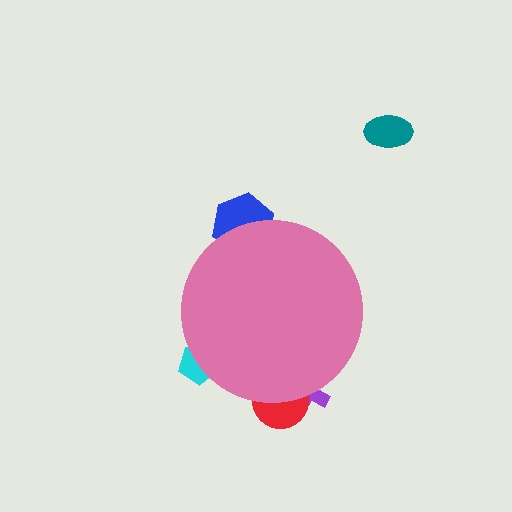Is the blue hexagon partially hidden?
Yes, the blue hexagon is partially hidden behind the pink circle.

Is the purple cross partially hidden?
Yes, the purple cross is partially hidden behind the pink circle.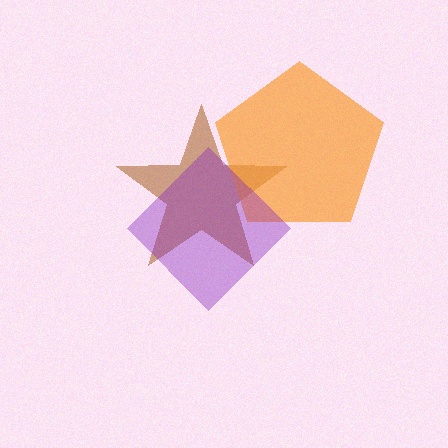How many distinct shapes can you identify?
There are 3 distinct shapes: a brown star, an orange pentagon, a purple diamond.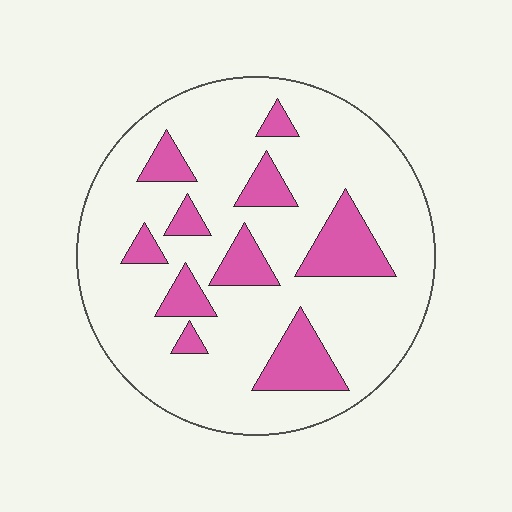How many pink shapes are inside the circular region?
10.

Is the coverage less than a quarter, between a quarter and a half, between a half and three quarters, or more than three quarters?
Less than a quarter.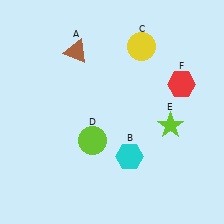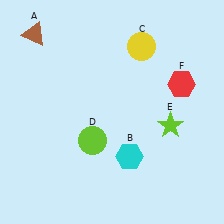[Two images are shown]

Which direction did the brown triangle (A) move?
The brown triangle (A) moved left.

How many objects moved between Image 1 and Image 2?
1 object moved between the two images.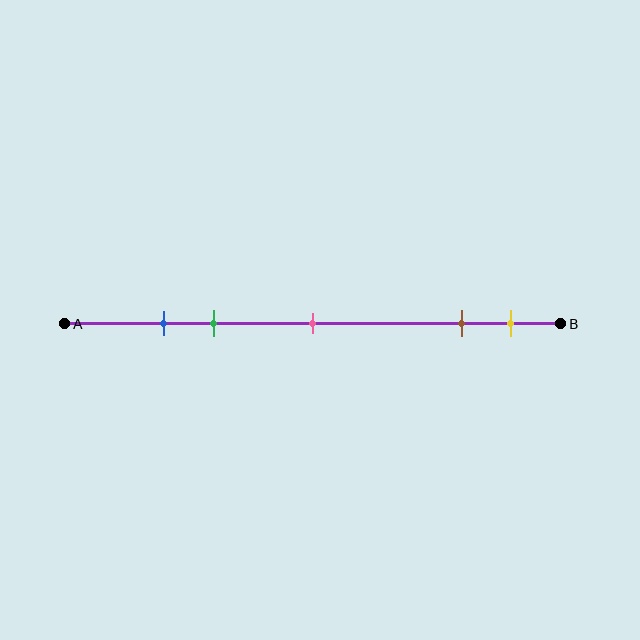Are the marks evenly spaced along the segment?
No, the marks are not evenly spaced.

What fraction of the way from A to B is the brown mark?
The brown mark is approximately 80% (0.8) of the way from A to B.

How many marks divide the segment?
There are 5 marks dividing the segment.